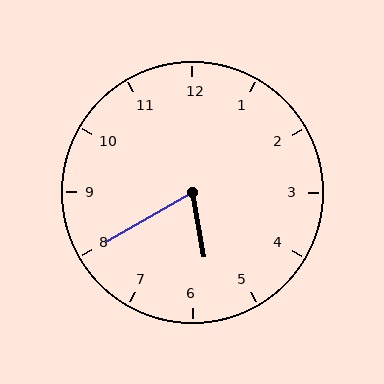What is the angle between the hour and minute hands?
Approximately 70 degrees.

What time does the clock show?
5:40.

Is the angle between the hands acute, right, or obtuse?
It is acute.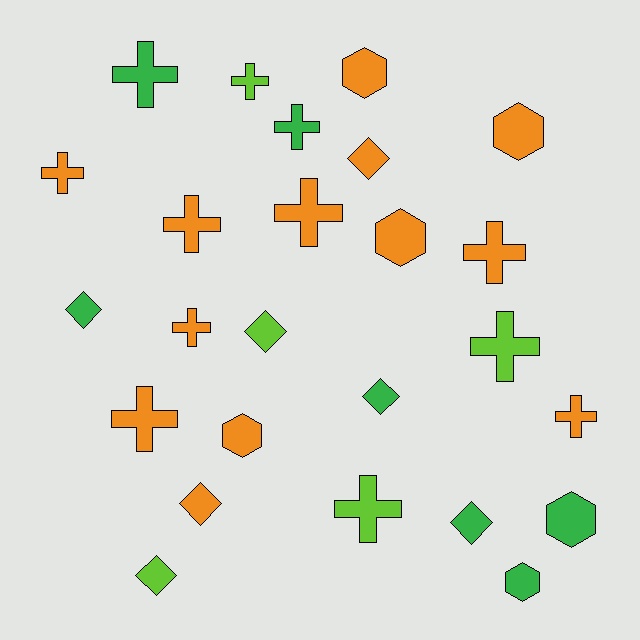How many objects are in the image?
There are 25 objects.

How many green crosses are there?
There are 2 green crosses.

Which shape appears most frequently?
Cross, with 12 objects.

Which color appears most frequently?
Orange, with 13 objects.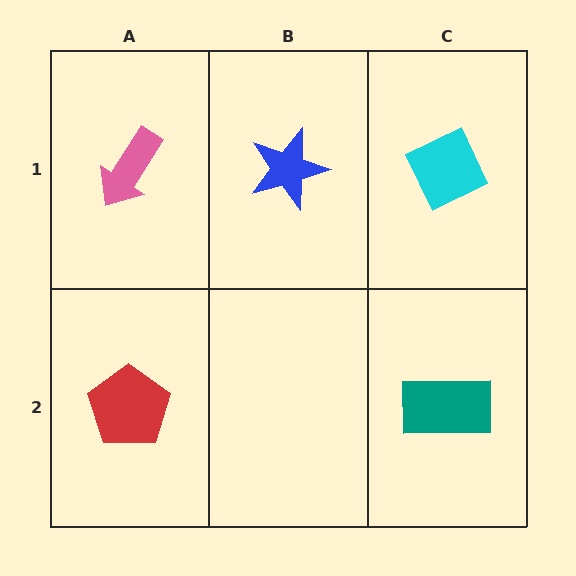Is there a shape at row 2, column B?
No, that cell is empty.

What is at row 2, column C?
A teal rectangle.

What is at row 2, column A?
A red pentagon.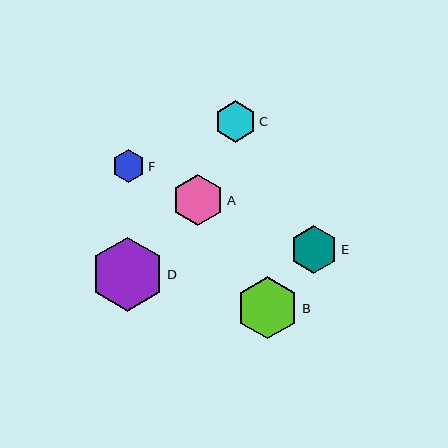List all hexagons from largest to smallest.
From largest to smallest: D, B, A, E, C, F.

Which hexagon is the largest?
Hexagon D is the largest with a size of approximately 74 pixels.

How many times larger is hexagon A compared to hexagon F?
Hexagon A is approximately 1.6 times the size of hexagon F.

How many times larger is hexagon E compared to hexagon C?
Hexagon E is approximately 1.2 times the size of hexagon C.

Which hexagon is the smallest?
Hexagon F is the smallest with a size of approximately 33 pixels.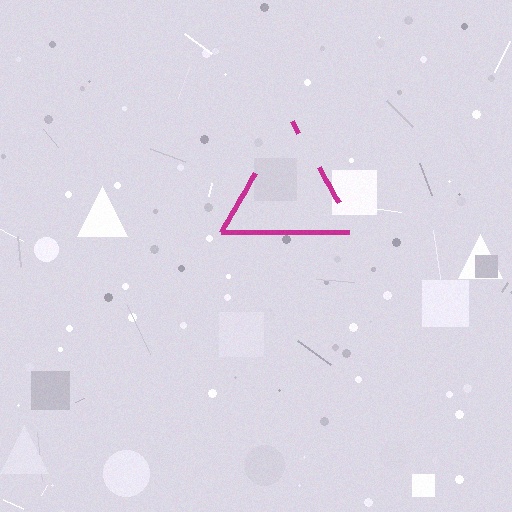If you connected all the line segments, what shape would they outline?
They would outline a triangle.